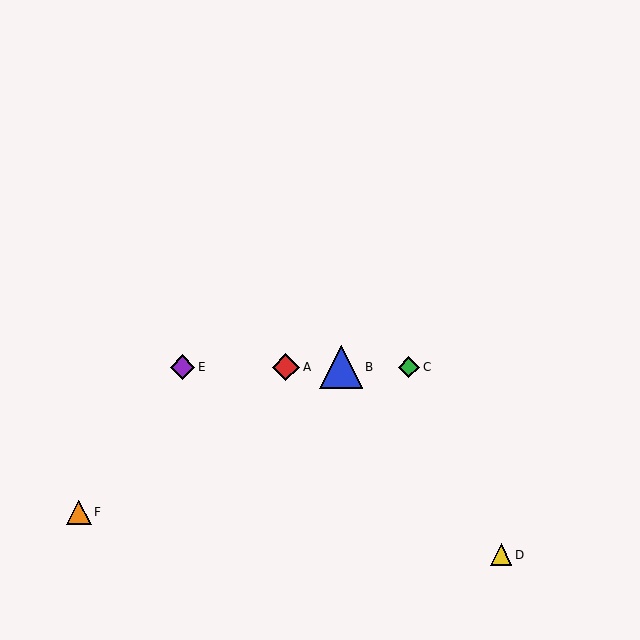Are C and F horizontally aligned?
No, C is at y≈367 and F is at y≈512.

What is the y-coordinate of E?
Object E is at y≈367.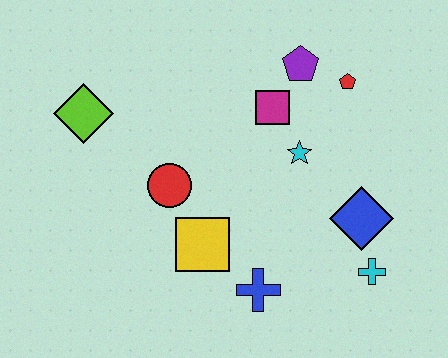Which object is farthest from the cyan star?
The lime diamond is farthest from the cyan star.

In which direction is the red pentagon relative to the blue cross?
The red pentagon is above the blue cross.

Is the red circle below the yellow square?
No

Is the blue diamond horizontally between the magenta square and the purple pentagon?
No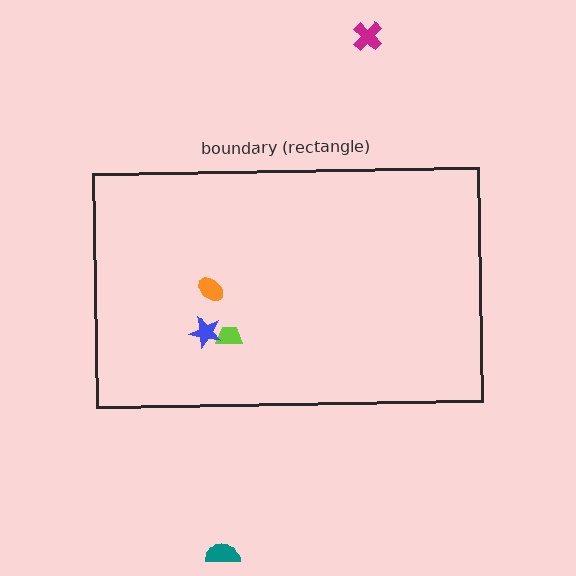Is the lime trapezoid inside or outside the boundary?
Inside.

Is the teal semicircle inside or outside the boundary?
Outside.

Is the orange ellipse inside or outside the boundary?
Inside.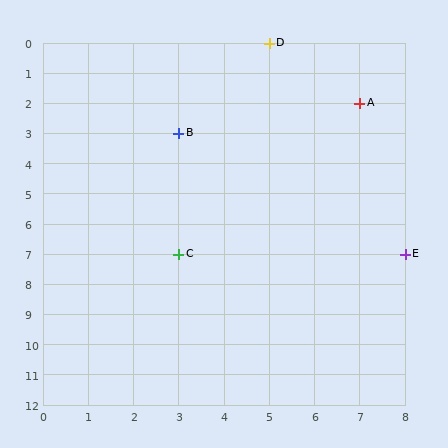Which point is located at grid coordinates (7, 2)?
Point A is at (7, 2).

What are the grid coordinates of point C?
Point C is at grid coordinates (3, 7).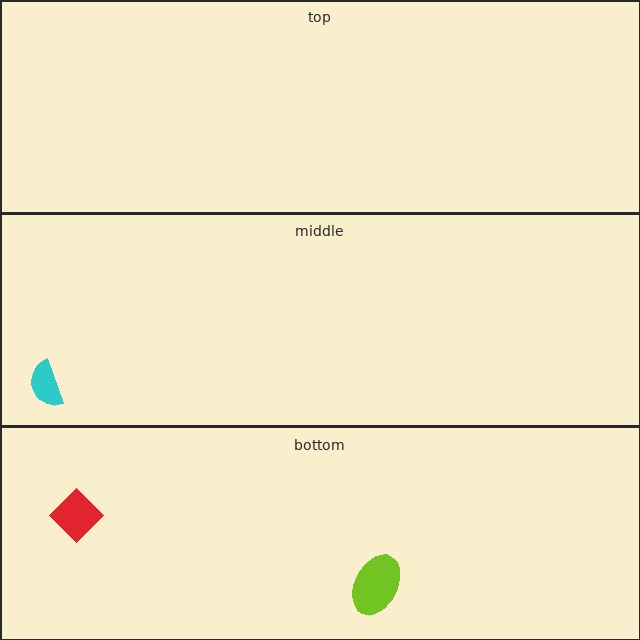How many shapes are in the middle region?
1.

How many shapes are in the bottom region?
2.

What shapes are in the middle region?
The cyan semicircle.